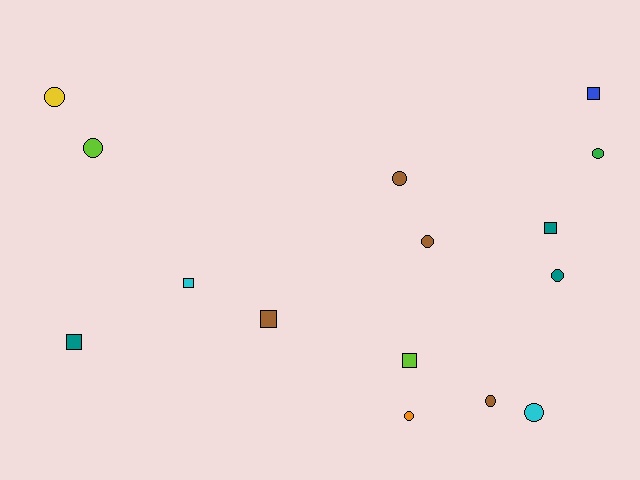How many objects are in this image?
There are 15 objects.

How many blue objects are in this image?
There is 1 blue object.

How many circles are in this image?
There are 9 circles.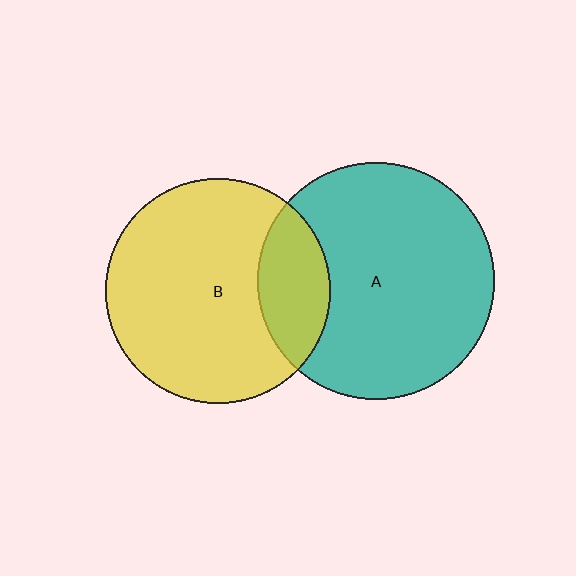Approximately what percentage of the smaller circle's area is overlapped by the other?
Approximately 20%.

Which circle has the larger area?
Circle A (teal).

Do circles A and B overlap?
Yes.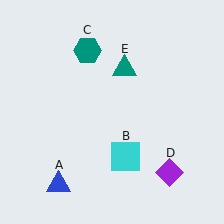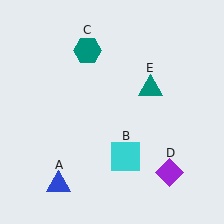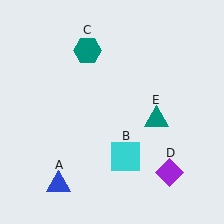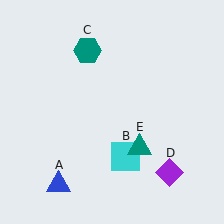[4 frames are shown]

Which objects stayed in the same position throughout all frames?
Blue triangle (object A) and cyan square (object B) and teal hexagon (object C) and purple diamond (object D) remained stationary.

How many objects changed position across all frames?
1 object changed position: teal triangle (object E).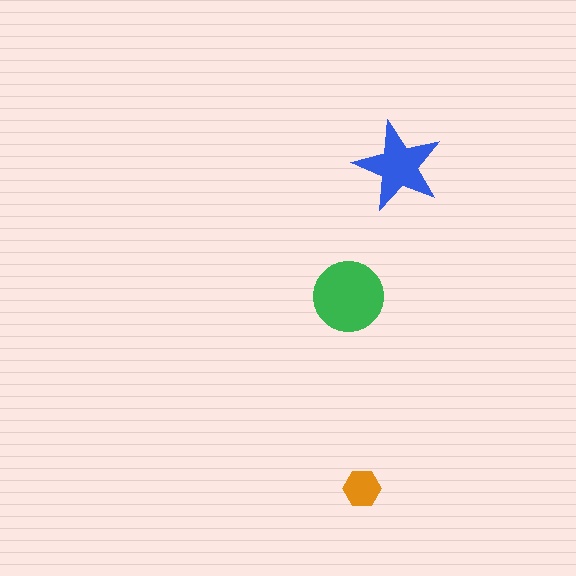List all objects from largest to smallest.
The green circle, the blue star, the orange hexagon.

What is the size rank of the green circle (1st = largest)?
1st.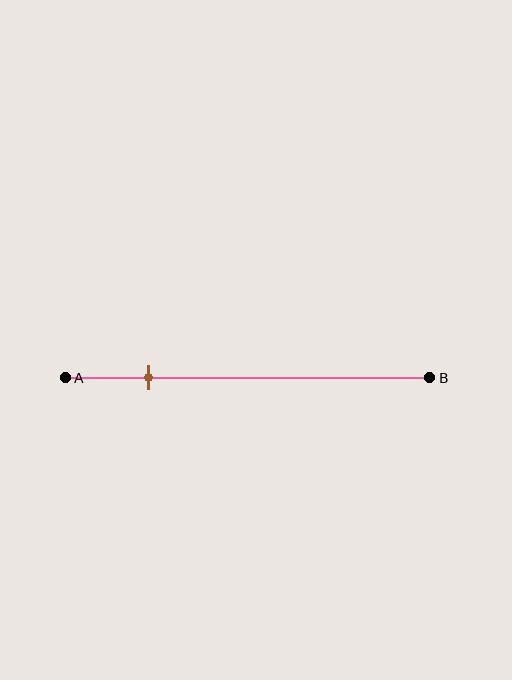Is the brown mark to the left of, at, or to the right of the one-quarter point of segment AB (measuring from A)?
The brown mark is approximately at the one-quarter point of segment AB.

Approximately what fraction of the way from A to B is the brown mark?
The brown mark is approximately 25% of the way from A to B.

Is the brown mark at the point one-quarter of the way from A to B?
Yes, the mark is approximately at the one-quarter point.